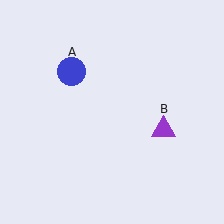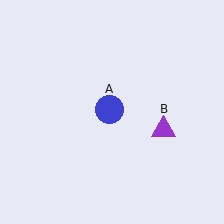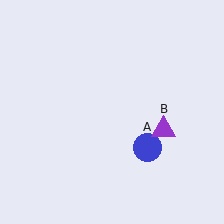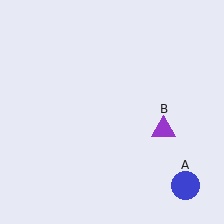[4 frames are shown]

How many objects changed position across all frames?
1 object changed position: blue circle (object A).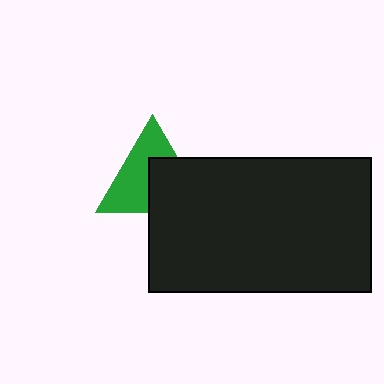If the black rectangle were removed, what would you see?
You would see the complete green triangle.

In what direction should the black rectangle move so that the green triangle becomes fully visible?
The black rectangle should move toward the lower-right. That is the shortest direction to clear the overlap and leave the green triangle fully visible.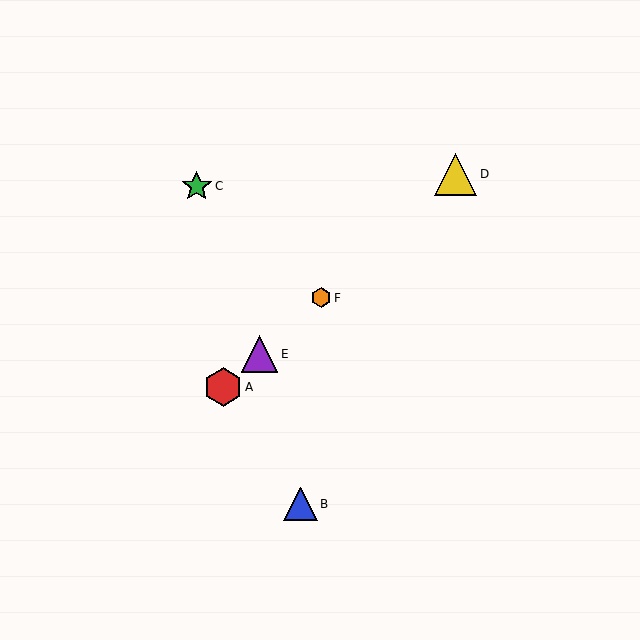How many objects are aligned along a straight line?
4 objects (A, D, E, F) are aligned along a straight line.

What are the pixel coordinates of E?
Object E is at (259, 354).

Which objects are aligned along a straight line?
Objects A, D, E, F are aligned along a straight line.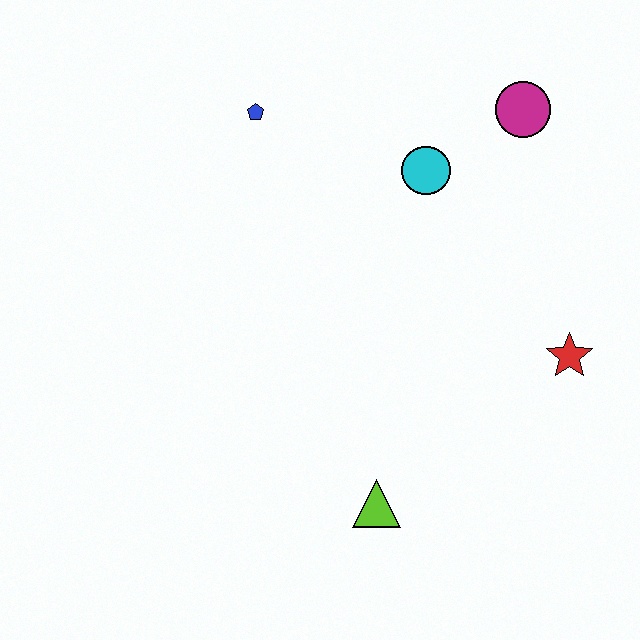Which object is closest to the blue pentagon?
The cyan circle is closest to the blue pentagon.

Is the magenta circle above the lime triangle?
Yes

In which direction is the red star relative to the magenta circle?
The red star is below the magenta circle.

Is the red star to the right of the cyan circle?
Yes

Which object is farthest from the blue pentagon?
The lime triangle is farthest from the blue pentagon.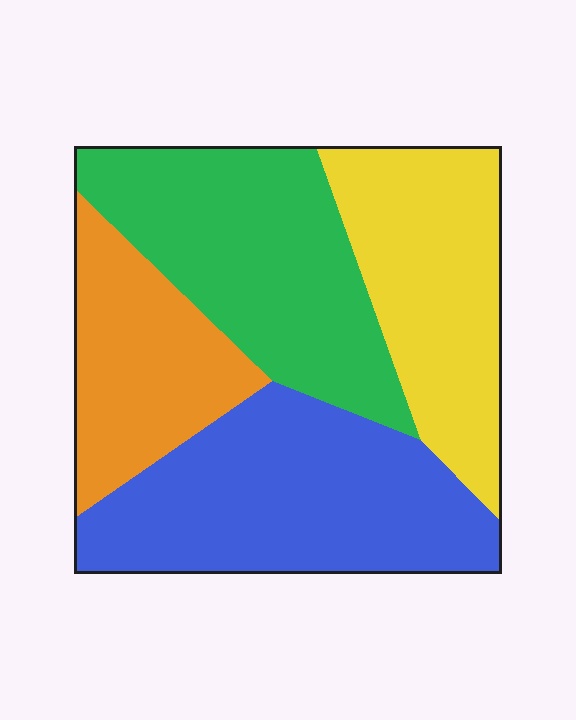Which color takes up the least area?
Orange, at roughly 20%.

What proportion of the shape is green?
Green takes up about one quarter (1/4) of the shape.